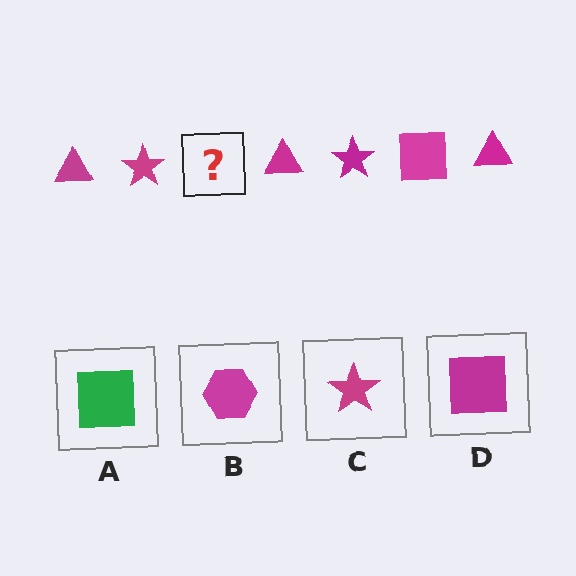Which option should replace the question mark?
Option D.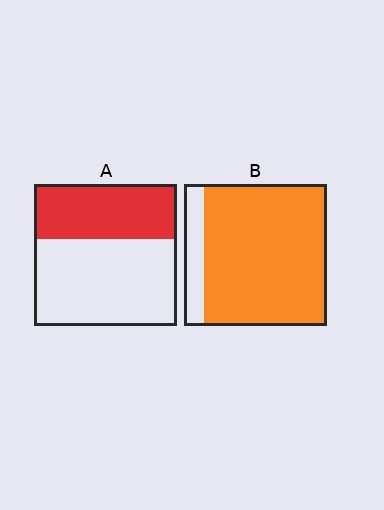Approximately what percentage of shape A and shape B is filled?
A is approximately 40% and B is approximately 85%.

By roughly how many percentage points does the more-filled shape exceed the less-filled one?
By roughly 45 percentage points (B over A).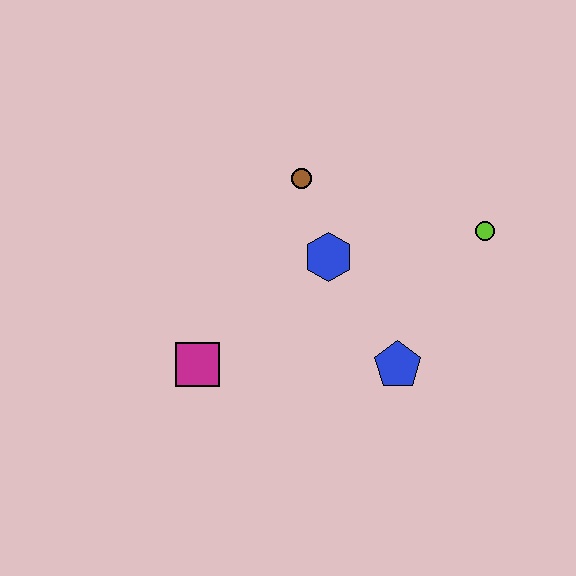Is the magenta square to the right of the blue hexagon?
No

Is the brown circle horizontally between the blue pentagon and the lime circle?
No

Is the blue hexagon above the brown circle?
No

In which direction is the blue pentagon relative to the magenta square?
The blue pentagon is to the right of the magenta square.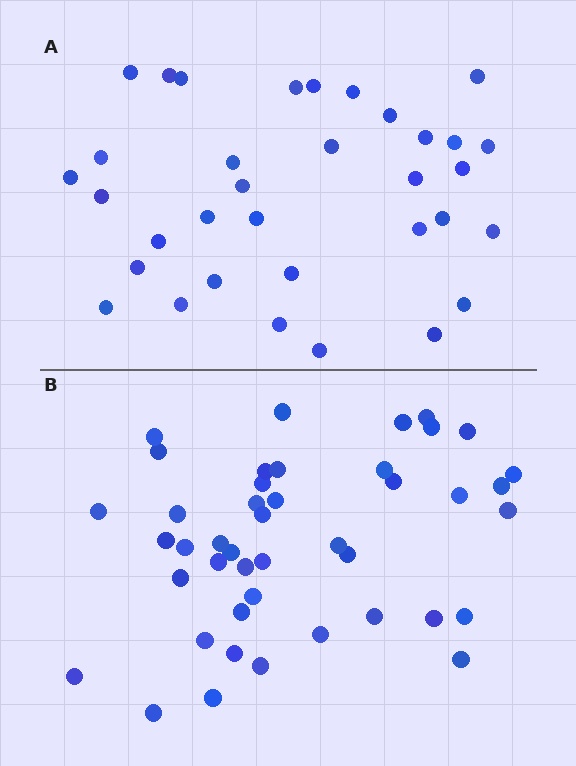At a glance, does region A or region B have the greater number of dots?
Region B (the bottom region) has more dots.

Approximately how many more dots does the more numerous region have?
Region B has roughly 10 or so more dots than region A.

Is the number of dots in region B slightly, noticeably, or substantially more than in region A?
Region B has noticeably more, but not dramatically so. The ratio is roughly 1.3 to 1.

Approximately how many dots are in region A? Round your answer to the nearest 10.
About 30 dots. (The exact count is 34, which rounds to 30.)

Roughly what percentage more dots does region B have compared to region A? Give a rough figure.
About 30% more.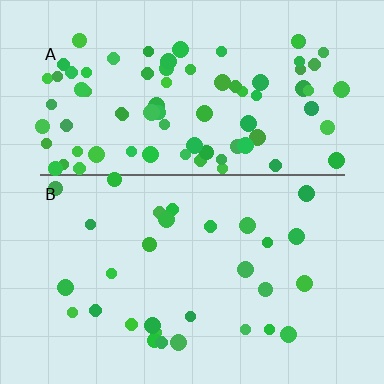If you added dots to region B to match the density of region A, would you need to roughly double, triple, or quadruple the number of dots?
Approximately triple.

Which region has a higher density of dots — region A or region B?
A (the top).